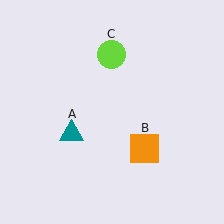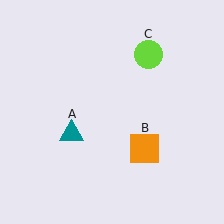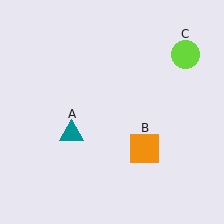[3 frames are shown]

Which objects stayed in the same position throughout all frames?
Teal triangle (object A) and orange square (object B) remained stationary.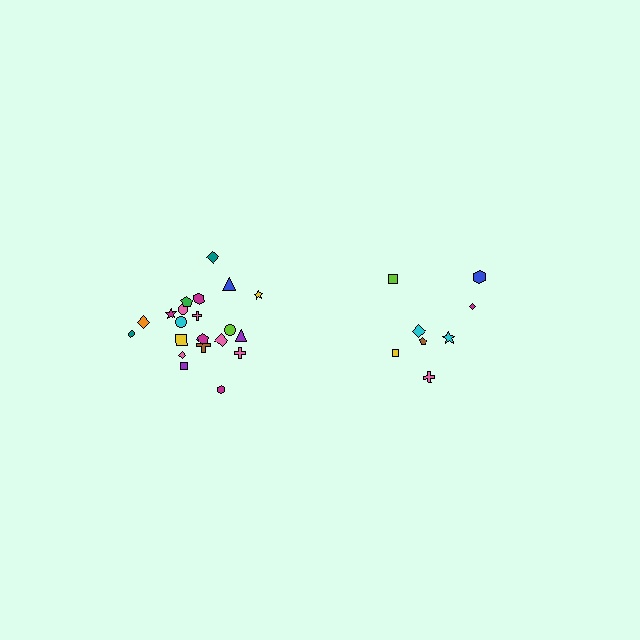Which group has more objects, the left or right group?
The left group.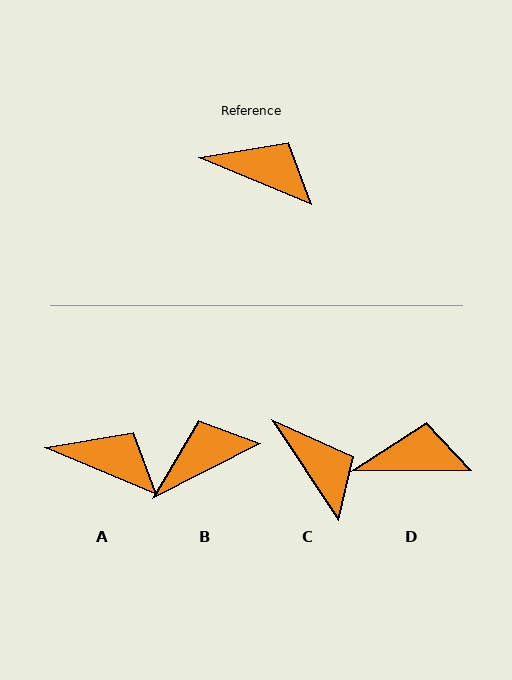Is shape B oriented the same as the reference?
No, it is off by about 49 degrees.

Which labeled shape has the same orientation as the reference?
A.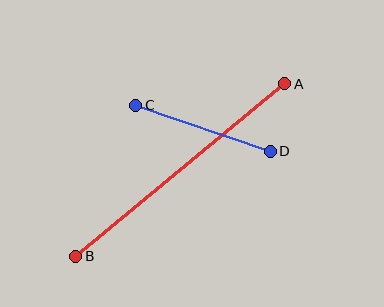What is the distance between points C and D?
The distance is approximately 142 pixels.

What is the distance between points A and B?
The distance is approximately 271 pixels.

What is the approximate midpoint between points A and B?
The midpoint is at approximately (180, 170) pixels.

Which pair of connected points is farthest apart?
Points A and B are farthest apart.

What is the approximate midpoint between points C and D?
The midpoint is at approximately (203, 128) pixels.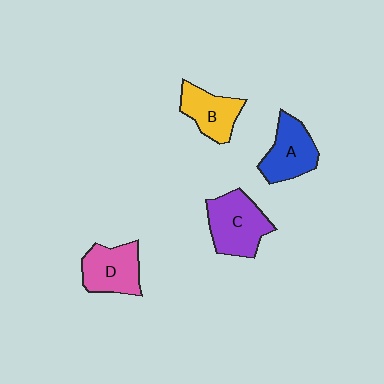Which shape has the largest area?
Shape C (purple).